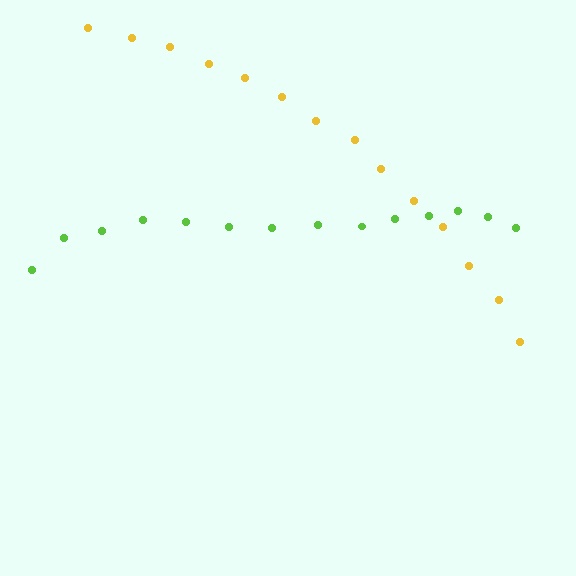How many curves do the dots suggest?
There are 2 distinct paths.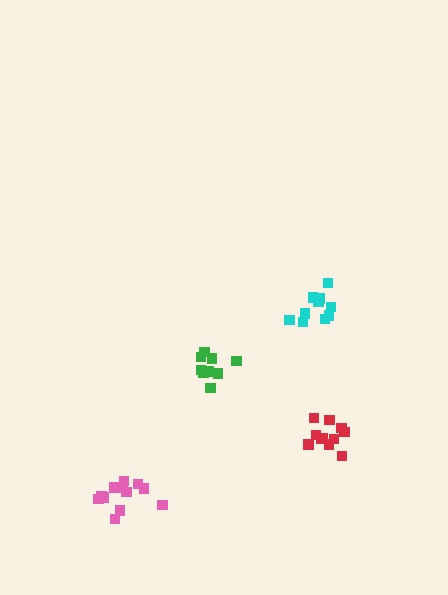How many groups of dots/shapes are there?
There are 4 groups.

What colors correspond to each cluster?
The clusters are colored: green, red, pink, cyan.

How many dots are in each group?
Group 1: 9 dots, Group 2: 11 dots, Group 3: 12 dots, Group 4: 10 dots (42 total).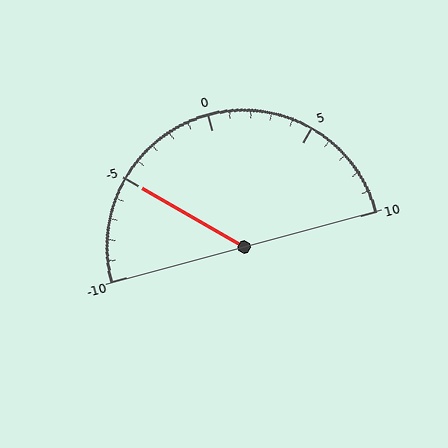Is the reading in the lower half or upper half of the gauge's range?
The reading is in the lower half of the range (-10 to 10).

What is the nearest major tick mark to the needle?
The nearest major tick mark is -5.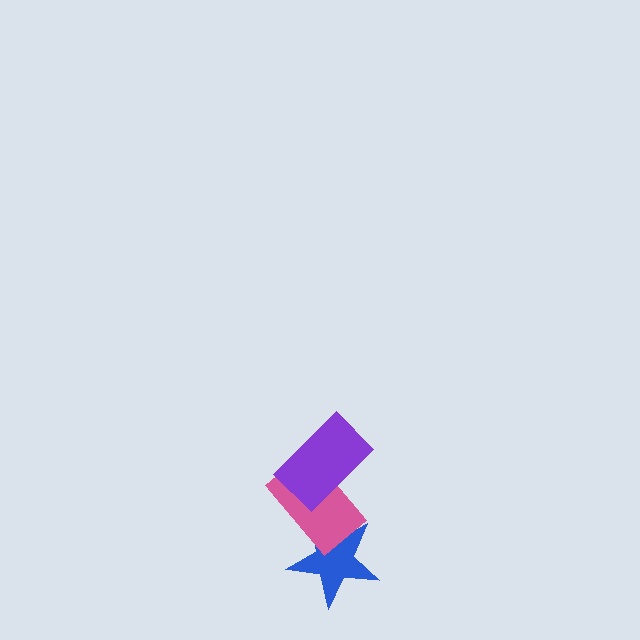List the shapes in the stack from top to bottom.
From top to bottom: the purple rectangle, the pink rectangle, the blue star.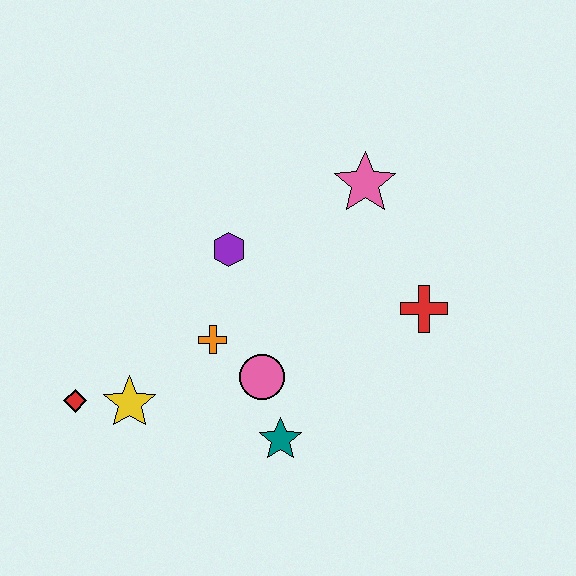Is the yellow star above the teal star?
Yes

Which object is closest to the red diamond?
The yellow star is closest to the red diamond.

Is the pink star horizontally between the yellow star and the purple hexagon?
No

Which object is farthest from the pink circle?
The pink star is farthest from the pink circle.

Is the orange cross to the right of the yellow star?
Yes